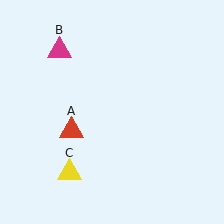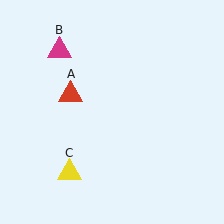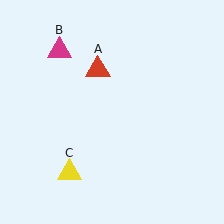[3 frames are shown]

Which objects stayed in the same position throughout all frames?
Magenta triangle (object B) and yellow triangle (object C) remained stationary.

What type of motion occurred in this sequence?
The red triangle (object A) rotated clockwise around the center of the scene.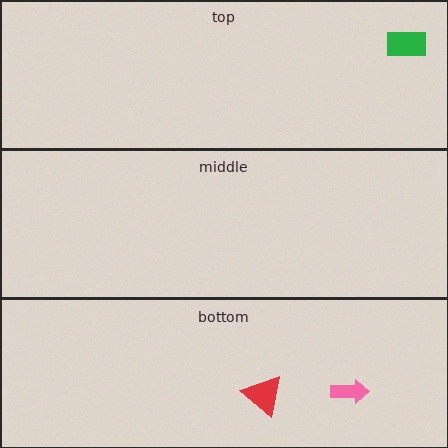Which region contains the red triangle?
The bottom region.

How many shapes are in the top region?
1.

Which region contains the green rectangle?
The top region.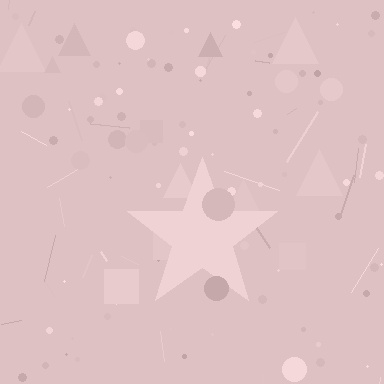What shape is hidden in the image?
A star is hidden in the image.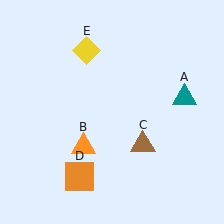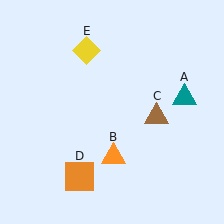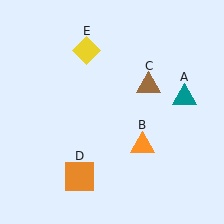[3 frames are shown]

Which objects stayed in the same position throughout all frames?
Teal triangle (object A) and orange square (object D) and yellow diamond (object E) remained stationary.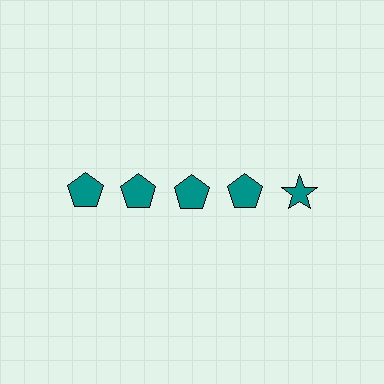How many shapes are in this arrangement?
There are 5 shapes arranged in a grid pattern.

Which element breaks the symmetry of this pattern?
The teal star in the top row, rightmost column breaks the symmetry. All other shapes are teal pentagons.